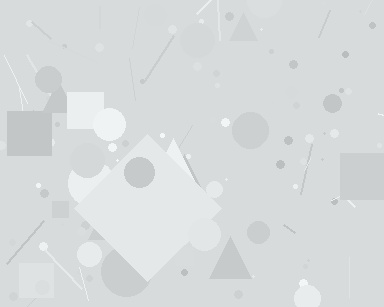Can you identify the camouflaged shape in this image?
The camouflaged shape is a diamond.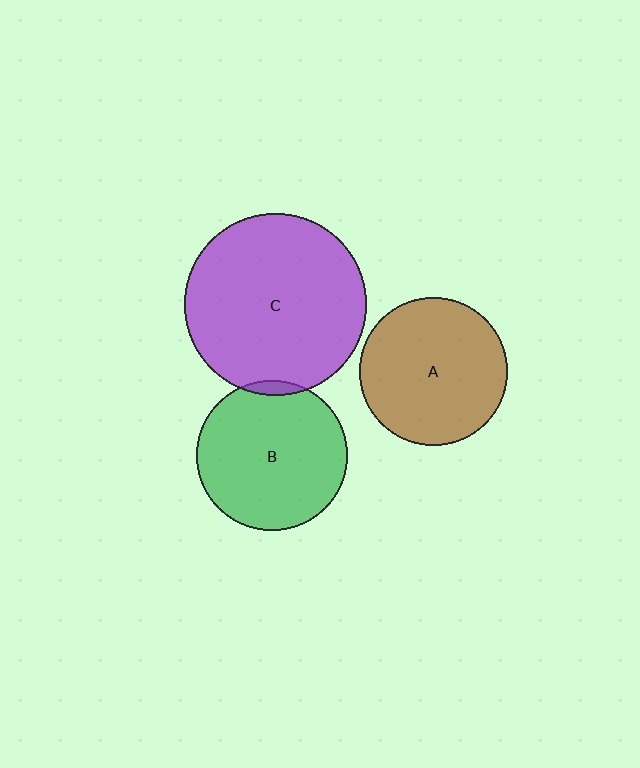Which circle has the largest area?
Circle C (purple).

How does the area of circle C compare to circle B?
Approximately 1.5 times.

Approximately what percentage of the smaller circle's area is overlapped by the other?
Approximately 5%.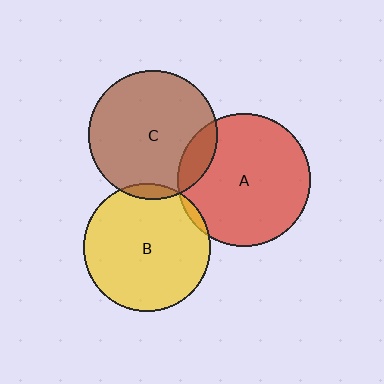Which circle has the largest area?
Circle A (red).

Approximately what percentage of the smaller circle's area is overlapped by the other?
Approximately 5%.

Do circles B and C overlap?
Yes.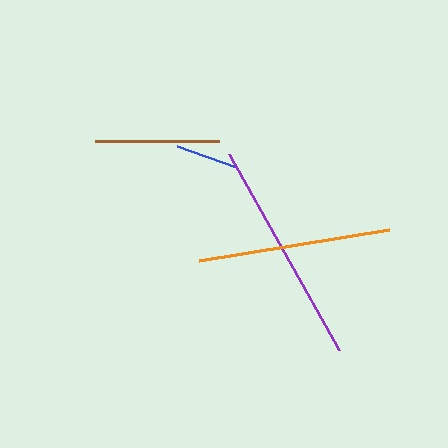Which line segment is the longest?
The purple line is the longest at approximately 224 pixels.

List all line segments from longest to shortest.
From longest to shortest: purple, orange, brown, blue.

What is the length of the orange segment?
The orange segment is approximately 192 pixels long.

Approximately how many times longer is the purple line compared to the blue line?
The purple line is approximately 3.6 times the length of the blue line.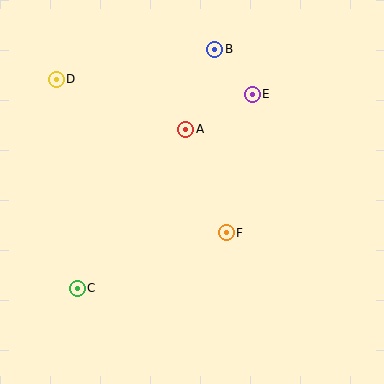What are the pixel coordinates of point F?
Point F is at (226, 233).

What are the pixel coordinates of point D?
Point D is at (56, 79).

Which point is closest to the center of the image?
Point F at (226, 233) is closest to the center.